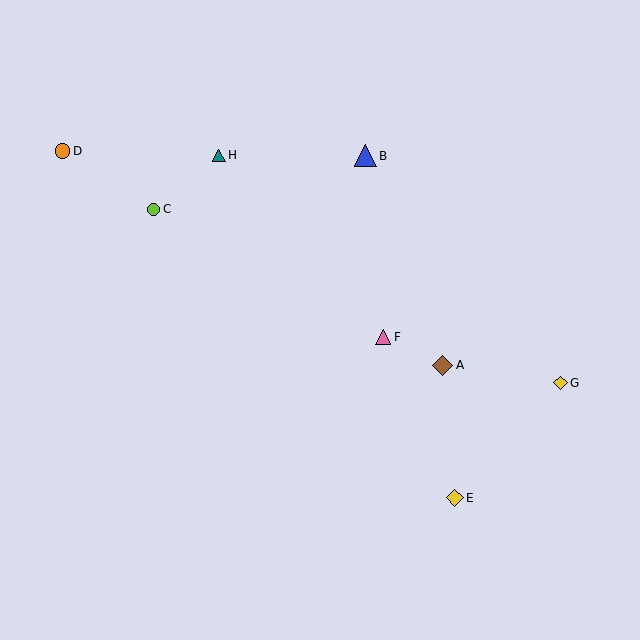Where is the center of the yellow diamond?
The center of the yellow diamond is at (560, 383).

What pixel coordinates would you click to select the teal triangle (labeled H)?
Click at (219, 155) to select the teal triangle H.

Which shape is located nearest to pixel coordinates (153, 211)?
The lime circle (labeled C) at (154, 209) is nearest to that location.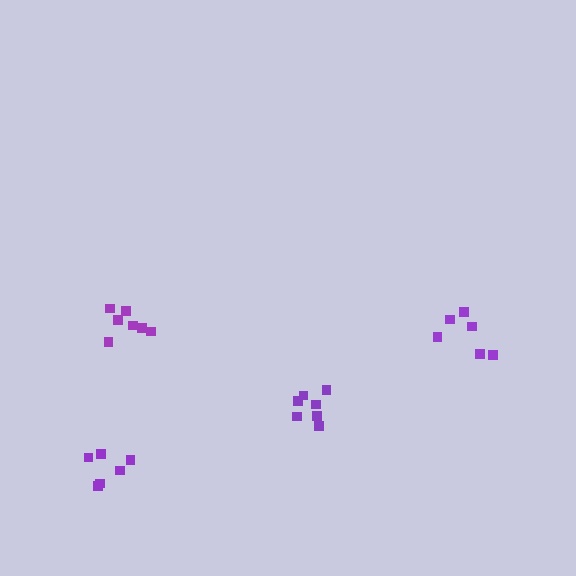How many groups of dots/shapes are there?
There are 4 groups.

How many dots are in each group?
Group 1: 7 dots, Group 2: 6 dots, Group 3: 6 dots, Group 4: 7 dots (26 total).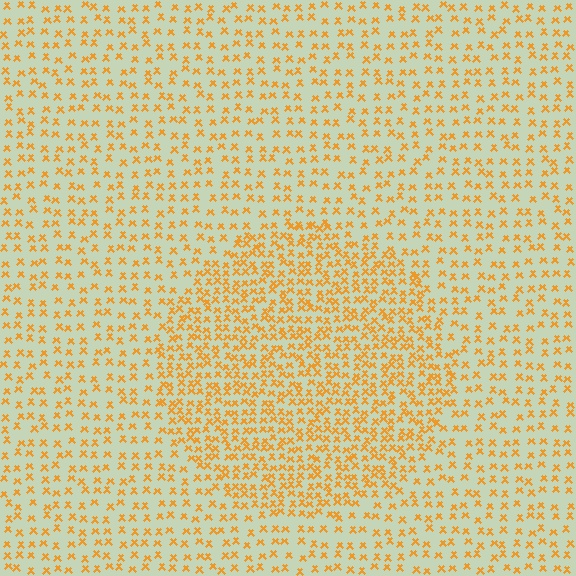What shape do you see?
I see a circle.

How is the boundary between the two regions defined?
The boundary is defined by a change in element density (approximately 1.9x ratio). All elements are the same color, size, and shape.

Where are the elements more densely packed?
The elements are more densely packed inside the circle boundary.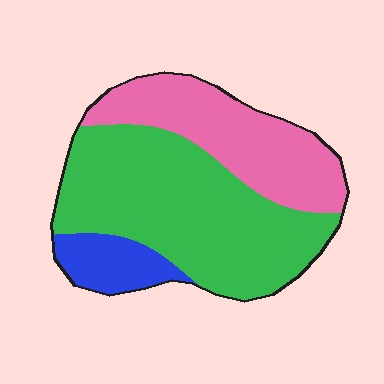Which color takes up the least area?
Blue, at roughly 10%.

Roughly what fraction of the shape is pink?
Pink covers around 30% of the shape.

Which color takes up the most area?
Green, at roughly 55%.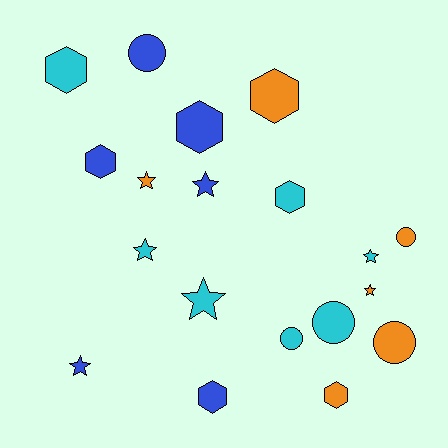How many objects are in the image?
There are 19 objects.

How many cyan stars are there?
There are 3 cyan stars.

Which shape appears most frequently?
Hexagon, with 7 objects.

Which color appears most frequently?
Cyan, with 7 objects.